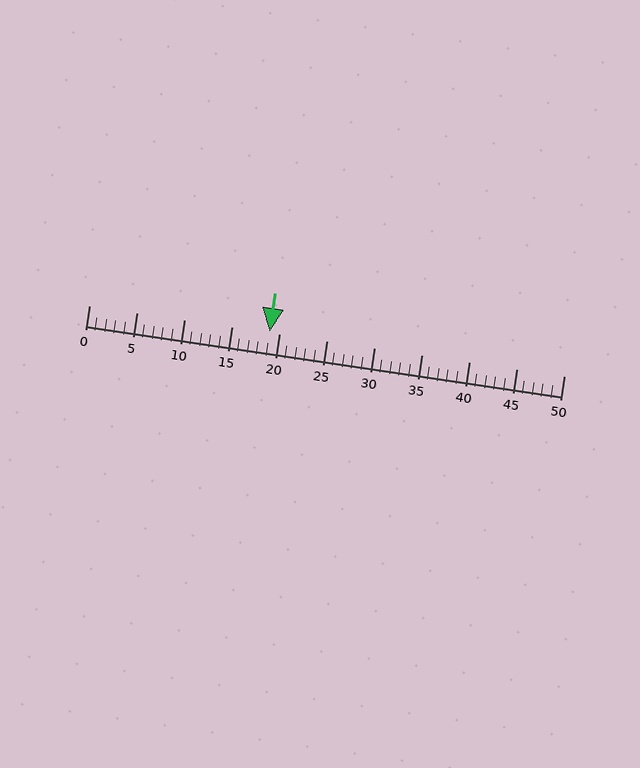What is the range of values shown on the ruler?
The ruler shows values from 0 to 50.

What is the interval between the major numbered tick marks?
The major tick marks are spaced 5 units apart.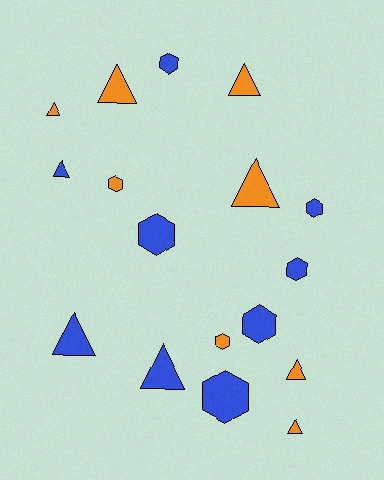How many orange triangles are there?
There are 6 orange triangles.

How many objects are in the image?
There are 17 objects.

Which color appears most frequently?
Blue, with 9 objects.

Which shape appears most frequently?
Triangle, with 9 objects.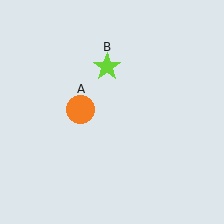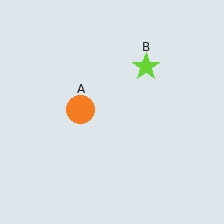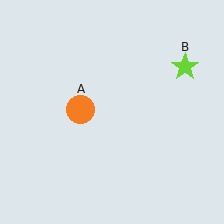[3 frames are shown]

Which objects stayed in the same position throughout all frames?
Orange circle (object A) remained stationary.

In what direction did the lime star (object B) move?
The lime star (object B) moved right.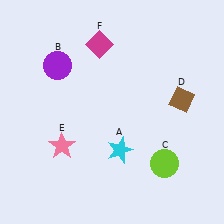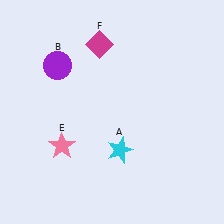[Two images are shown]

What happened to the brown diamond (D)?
The brown diamond (D) was removed in Image 2. It was in the top-right area of Image 1.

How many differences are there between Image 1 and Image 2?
There are 2 differences between the two images.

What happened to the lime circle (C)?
The lime circle (C) was removed in Image 2. It was in the bottom-right area of Image 1.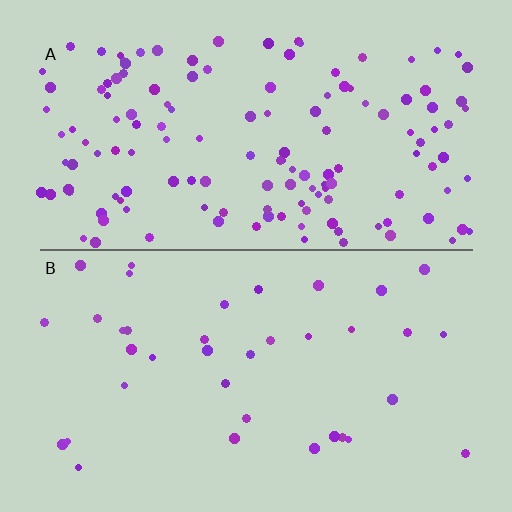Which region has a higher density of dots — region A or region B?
A (the top).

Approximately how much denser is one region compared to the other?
Approximately 3.8× — region A over region B.